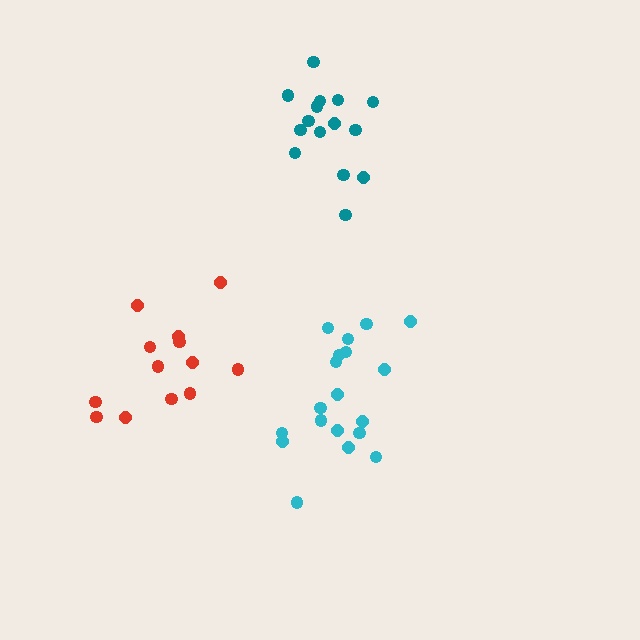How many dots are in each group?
Group 1: 13 dots, Group 2: 15 dots, Group 3: 19 dots (47 total).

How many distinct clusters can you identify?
There are 3 distinct clusters.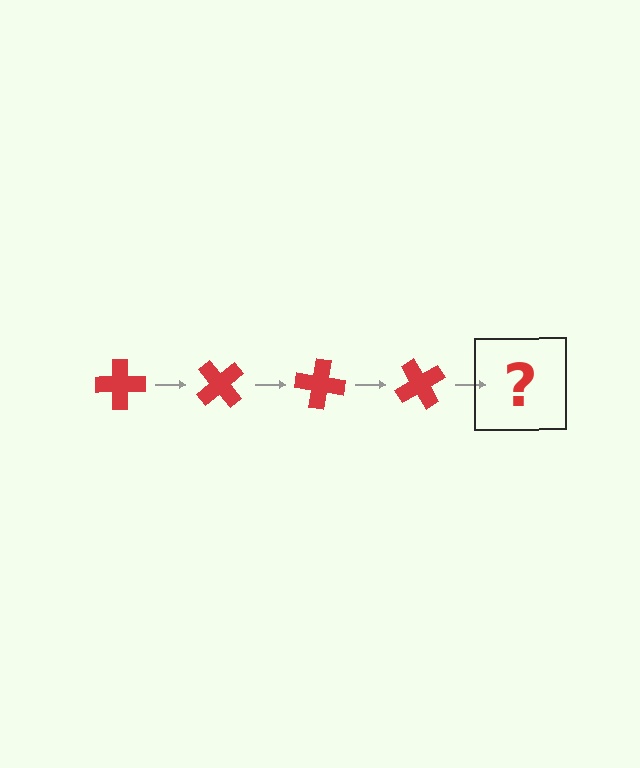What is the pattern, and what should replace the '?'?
The pattern is that the cross rotates 50 degrees each step. The '?' should be a red cross rotated 200 degrees.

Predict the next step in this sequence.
The next step is a red cross rotated 200 degrees.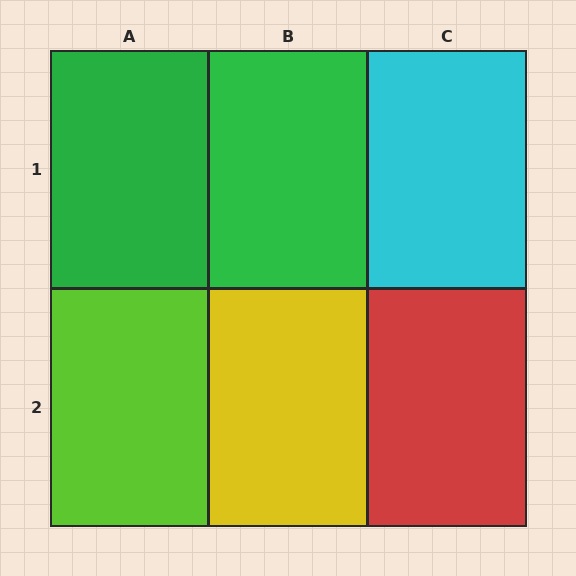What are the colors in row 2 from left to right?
Lime, yellow, red.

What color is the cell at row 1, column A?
Green.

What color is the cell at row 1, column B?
Green.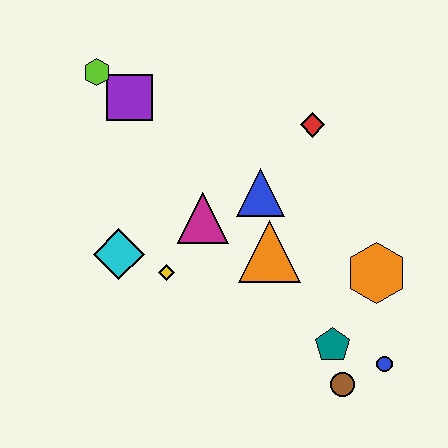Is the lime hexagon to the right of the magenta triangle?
No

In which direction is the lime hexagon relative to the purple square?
The lime hexagon is to the left of the purple square.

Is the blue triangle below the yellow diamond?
No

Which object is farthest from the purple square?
The blue circle is farthest from the purple square.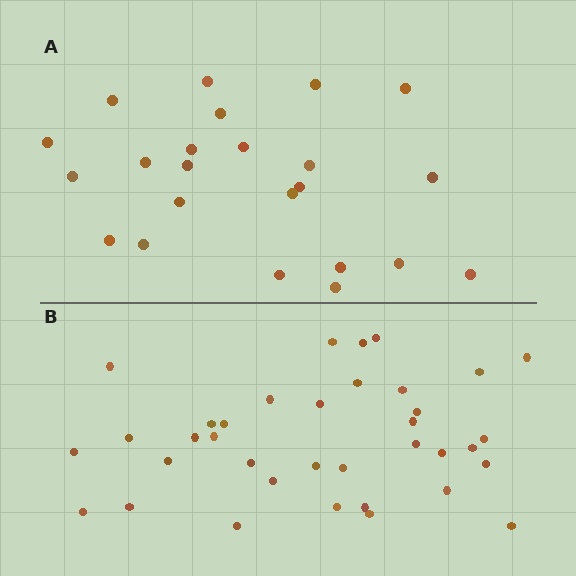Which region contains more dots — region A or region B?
Region B (the bottom region) has more dots.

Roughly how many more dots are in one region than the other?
Region B has approximately 15 more dots than region A.